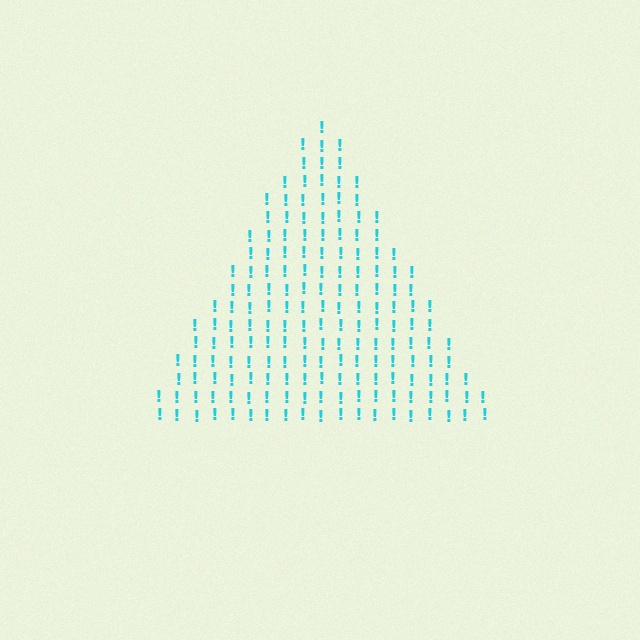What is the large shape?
The large shape is a triangle.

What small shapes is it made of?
It is made of small exclamation marks.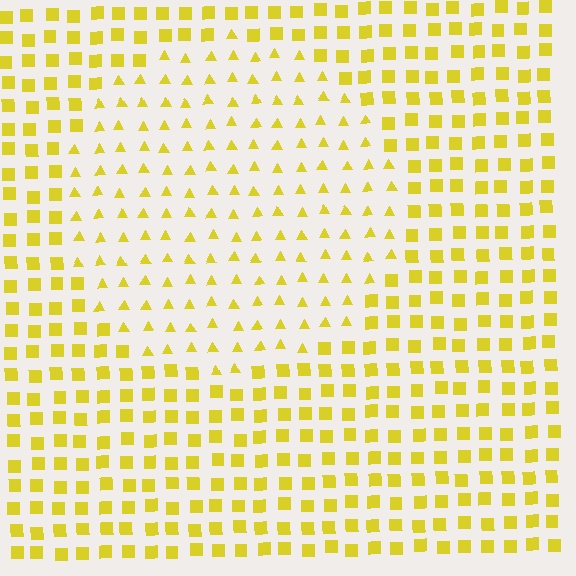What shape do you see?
I see a circle.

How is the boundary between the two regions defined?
The boundary is defined by a change in element shape: triangles inside vs. squares outside. All elements share the same color and spacing.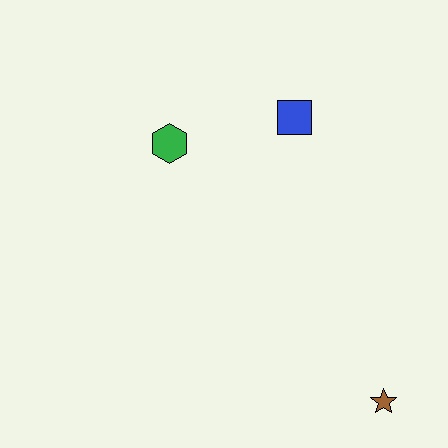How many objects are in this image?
There are 3 objects.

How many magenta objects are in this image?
There are no magenta objects.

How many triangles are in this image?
There are no triangles.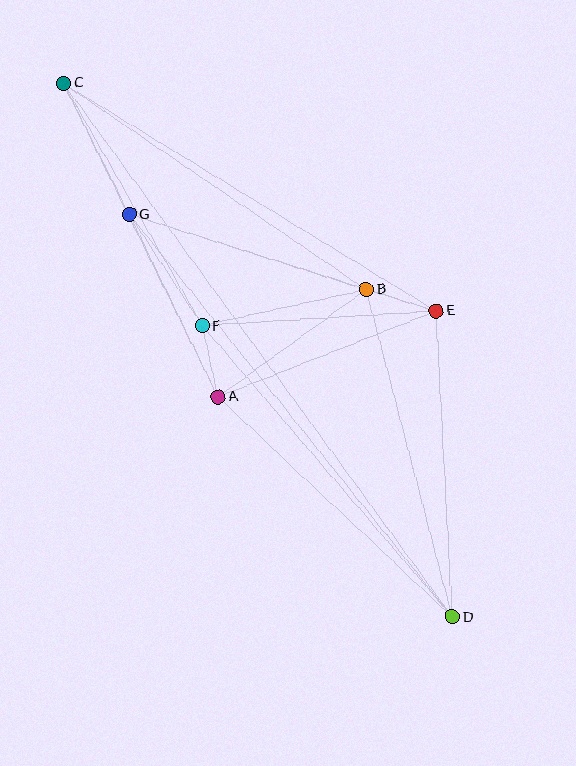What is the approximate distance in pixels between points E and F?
The distance between E and F is approximately 234 pixels.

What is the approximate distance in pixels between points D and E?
The distance between D and E is approximately 306 pixels.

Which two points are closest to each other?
Points B and E are closest to each other.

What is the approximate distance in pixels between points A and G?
The distance between A and G is approximately 203 pixels.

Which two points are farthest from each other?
Points C and D are farthest from each other.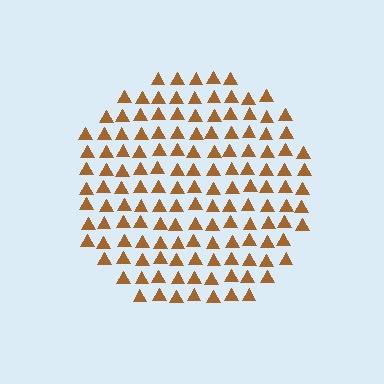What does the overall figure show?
The overall figure shows a circle.